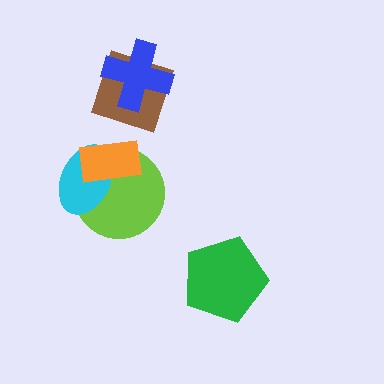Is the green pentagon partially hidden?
No, no other shape covers it.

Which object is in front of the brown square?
The blue cross is in front of the brown square.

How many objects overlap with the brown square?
1 object overlaps with the brown square.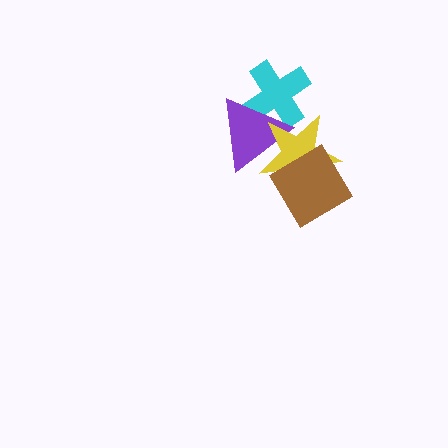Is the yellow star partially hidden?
Yes, it is partially covered by another shape.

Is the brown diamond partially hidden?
No, no other shape covers it.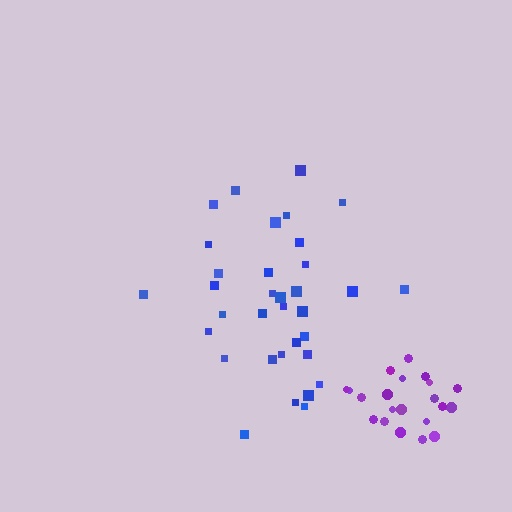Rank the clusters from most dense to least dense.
purple, blue.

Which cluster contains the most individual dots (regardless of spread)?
Blue (34).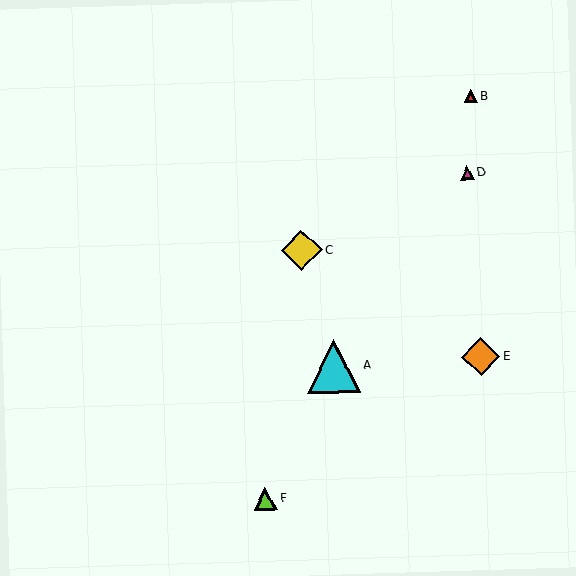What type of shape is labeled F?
Shape F is a lime triangle.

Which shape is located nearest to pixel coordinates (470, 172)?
The magenta triangle (labeled D) at (467, 173) is nearest to that location.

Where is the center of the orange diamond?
The center of the orange diamond is at (481, 357).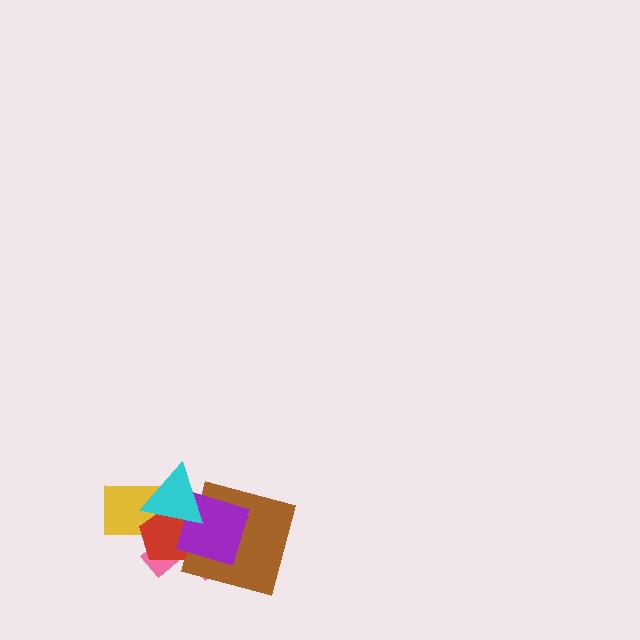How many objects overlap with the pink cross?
5 objects overlap with the pink cross.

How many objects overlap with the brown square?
3 objects overlap with the brown square.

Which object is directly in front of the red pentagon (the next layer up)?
The purple square is directly in front of the red pentagon.